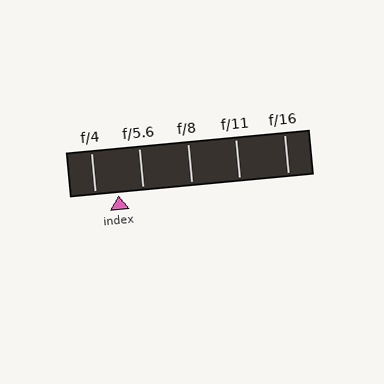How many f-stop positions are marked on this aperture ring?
There are 5 f-stop positions marked.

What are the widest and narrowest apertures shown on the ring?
The widest aperture shown is f/4 and the narrowest is f/16.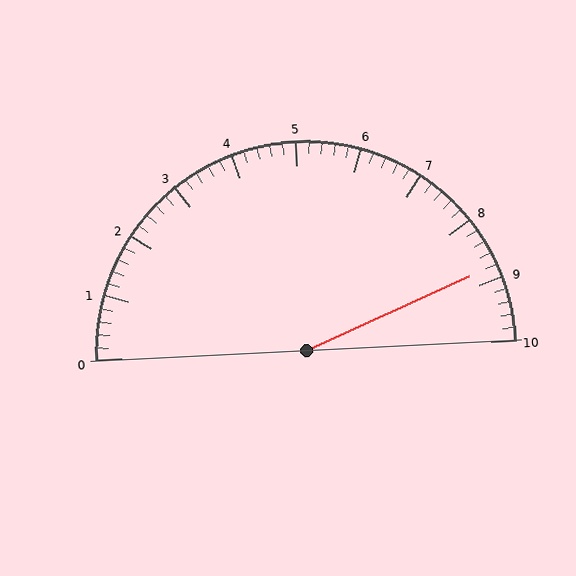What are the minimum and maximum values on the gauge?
The gauge ranges from 0 to 10.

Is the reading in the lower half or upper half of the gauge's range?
The reading is in the upper half of the range (0 to 10).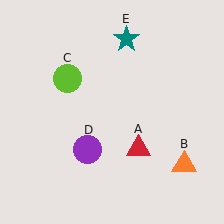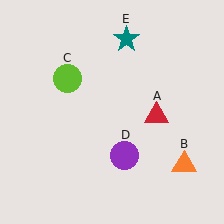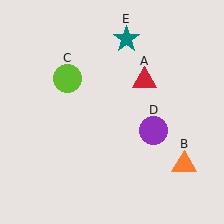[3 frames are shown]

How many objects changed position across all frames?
2 objects changed position: red triangle (object A), purple circle (object D).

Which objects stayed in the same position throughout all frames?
Orange triangle (object B) and lime circle (object C) and teal star (object E) remained stationary.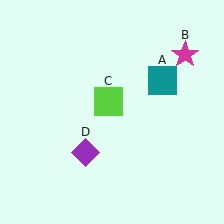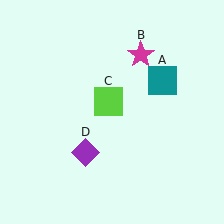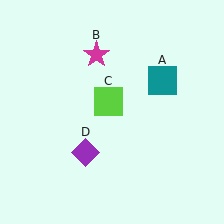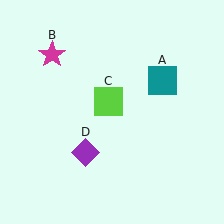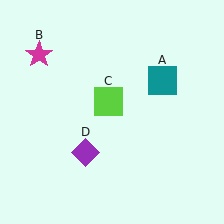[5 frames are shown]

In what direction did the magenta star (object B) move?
The magenta star (object B) moved left.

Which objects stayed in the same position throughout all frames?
Teal square (object A) and lime square (object C) and purple diamond (object D) remained stationary.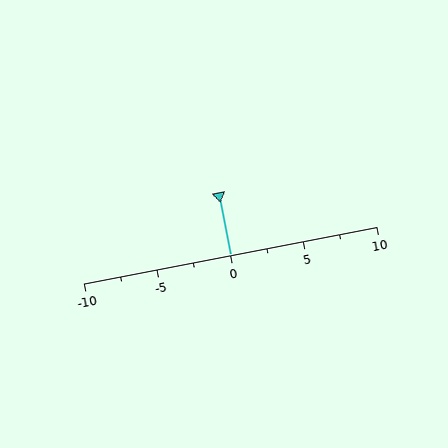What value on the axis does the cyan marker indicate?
The marker indicates approximately 0.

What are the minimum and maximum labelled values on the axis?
The axis runs from -10 to 10.